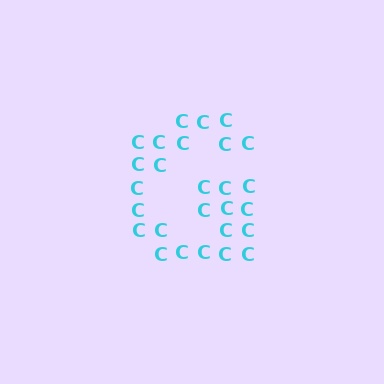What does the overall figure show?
The overall figure shows the letter G.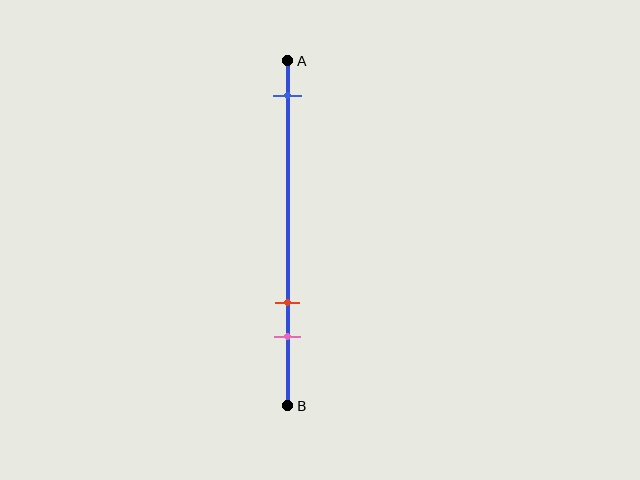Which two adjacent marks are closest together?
The red and pink marks are the closest adjacent pair.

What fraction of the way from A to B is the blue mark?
The blue mark is approximately 10% (0.1) of the way from A to B.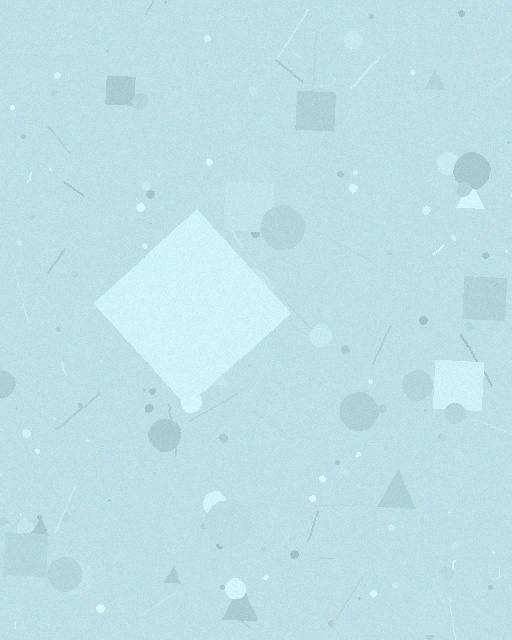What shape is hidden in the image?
A diamond is hidden in the image.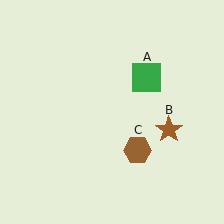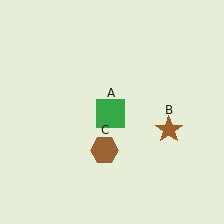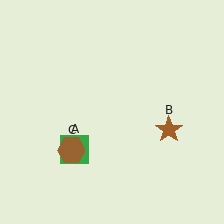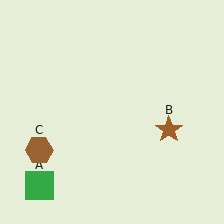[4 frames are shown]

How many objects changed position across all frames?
2 objects changed position: green square (object A), brown hexagon (object C).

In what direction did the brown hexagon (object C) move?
The brown hexagon (object C) moved left.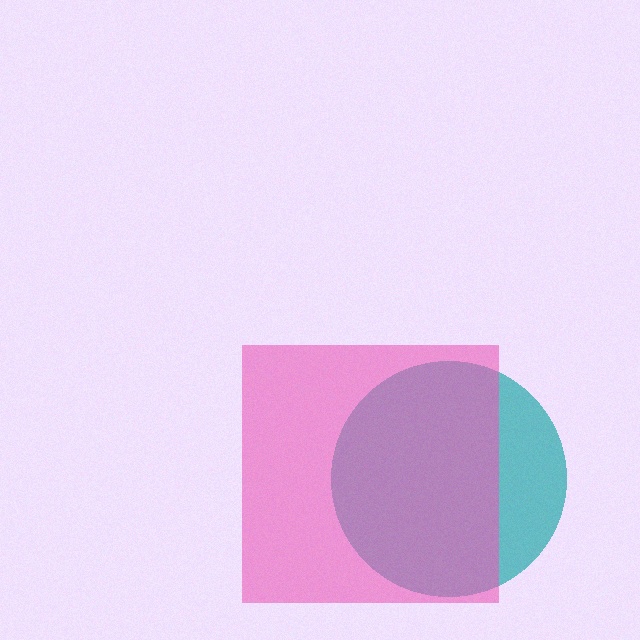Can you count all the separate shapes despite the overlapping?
Yes, there are 2 separate shapes.